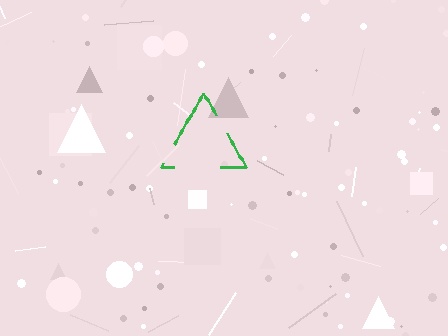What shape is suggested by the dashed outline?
The dashed outline suggests a triangle.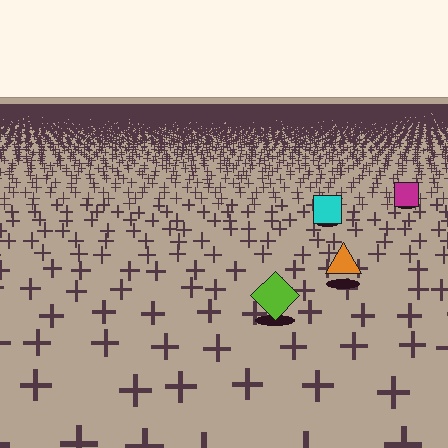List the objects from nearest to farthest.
From nearest to farthest: the lime diamond, the orange triangle, the cyan square, the magenta square.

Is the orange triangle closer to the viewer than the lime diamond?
No. The lime diamond is closer — you can tell from the texture gradient: the ground texture is coarser near it.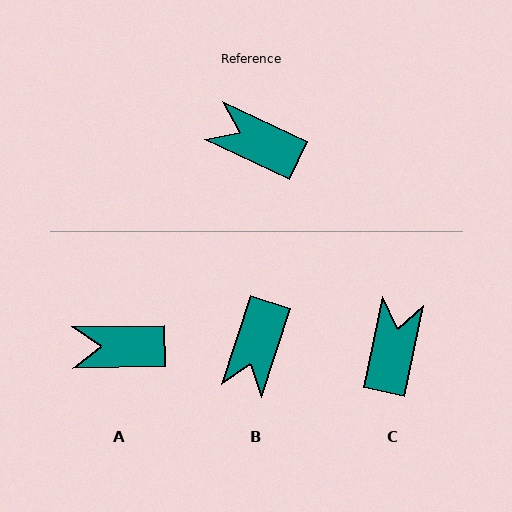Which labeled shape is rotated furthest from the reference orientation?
B, about 97 degrees away.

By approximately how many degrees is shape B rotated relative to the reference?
Approximately 97 degrees counter-clockwise.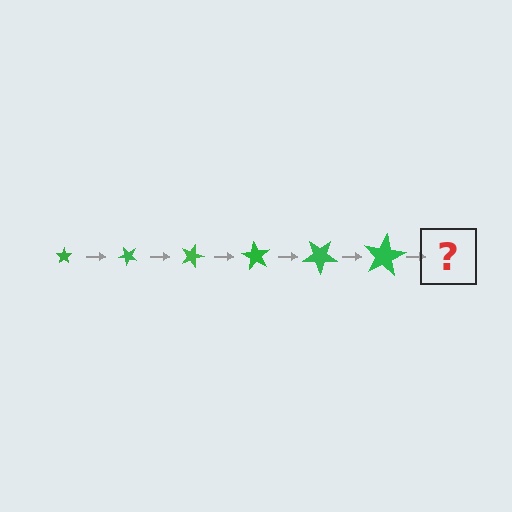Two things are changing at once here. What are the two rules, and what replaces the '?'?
The two rules are that the star grows larger each step and it rotates 45 degrees each step. The '?' should be a star, larger than the previous one and rotated 270 degrees from the start.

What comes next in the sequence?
The next element should be a star, larger than the previous one and rotated 270 degrees from the start.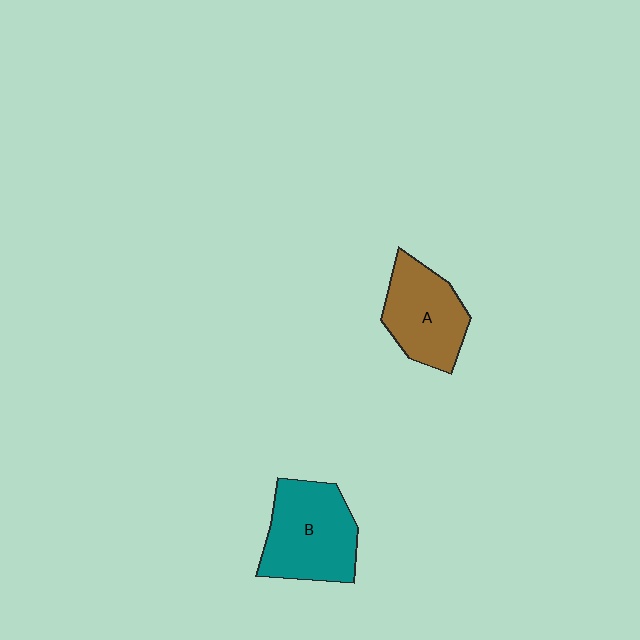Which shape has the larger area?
Shape B (teal).